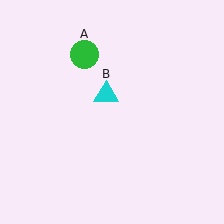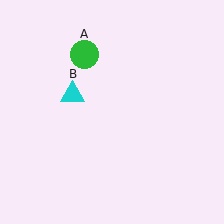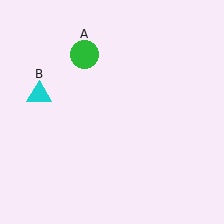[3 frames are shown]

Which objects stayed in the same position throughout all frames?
Green circle (object A) remained stationary.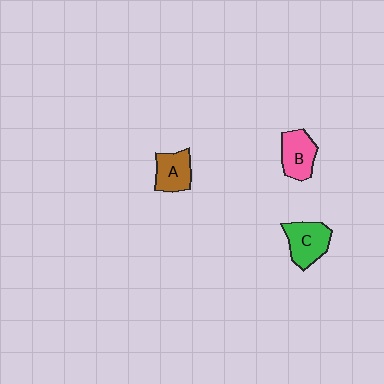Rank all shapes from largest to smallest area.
From largest to smallest: C (green), B (pink), A (brown).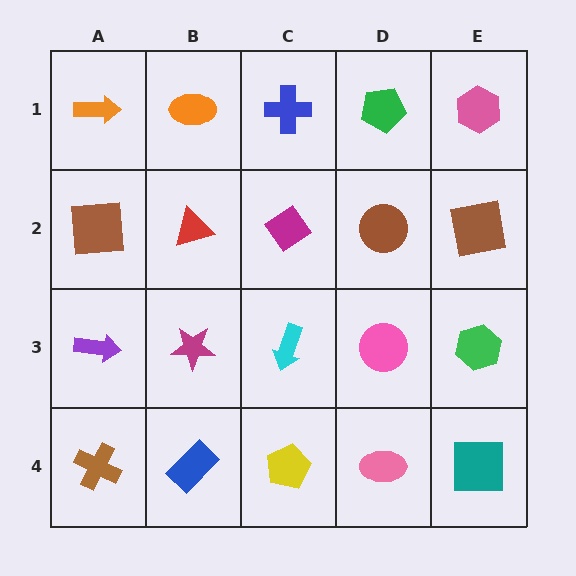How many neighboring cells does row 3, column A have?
3.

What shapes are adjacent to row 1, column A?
A brown square (row 2, column A), an orange ellipse (row 1, column B).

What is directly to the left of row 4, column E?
A pink ellipse.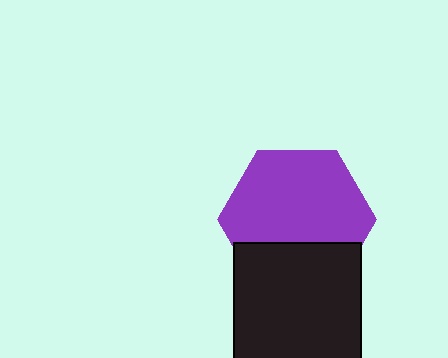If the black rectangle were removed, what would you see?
You would see the complete purple hexagon.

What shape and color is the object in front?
The object in front is a black rectangle.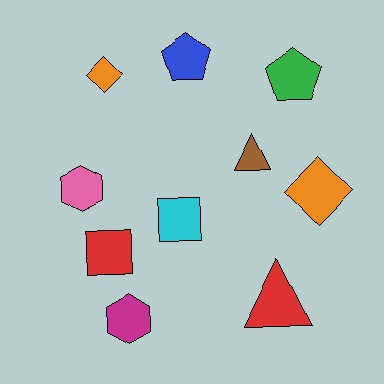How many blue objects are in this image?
There is 1 blue object.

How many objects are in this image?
There are 10 objects.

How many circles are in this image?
There are no circles.